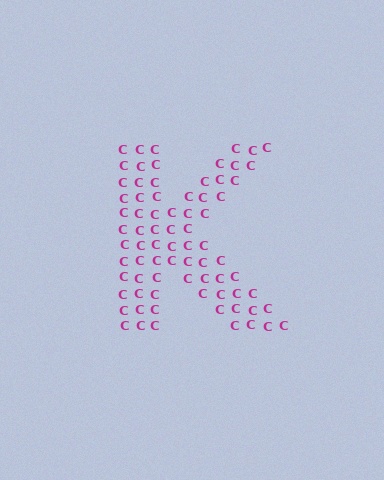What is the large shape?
The large shape is the letter K.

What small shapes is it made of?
It is made of small letter C's.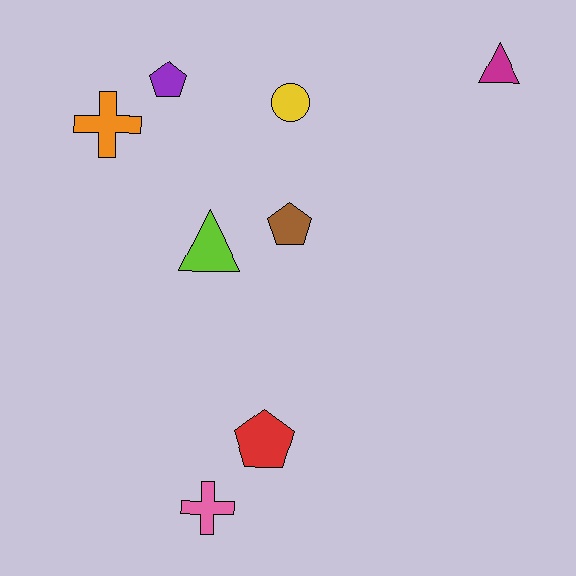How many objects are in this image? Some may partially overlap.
There are 8 objects.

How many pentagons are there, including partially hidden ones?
There are 3 pentagons.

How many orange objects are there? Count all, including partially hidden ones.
There is 1 orange object.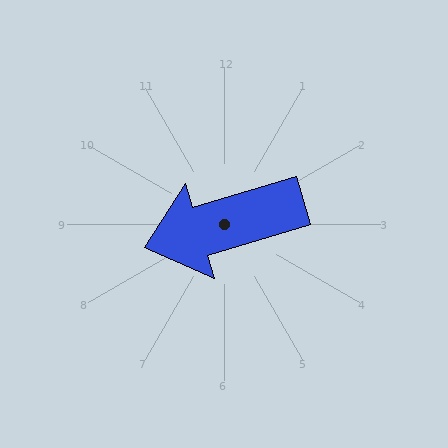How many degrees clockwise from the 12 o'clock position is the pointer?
Approximately 253 degrees.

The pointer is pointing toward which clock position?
Roughly 8 o'clock.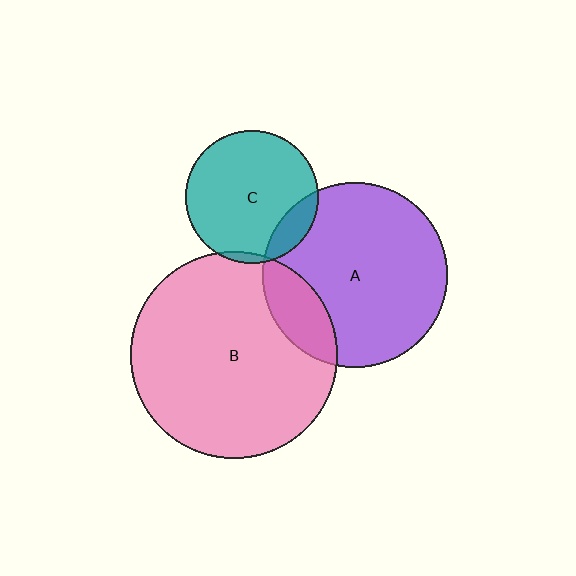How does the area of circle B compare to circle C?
Approximately 2.4 times.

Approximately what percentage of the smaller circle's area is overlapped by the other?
Approximately 15%.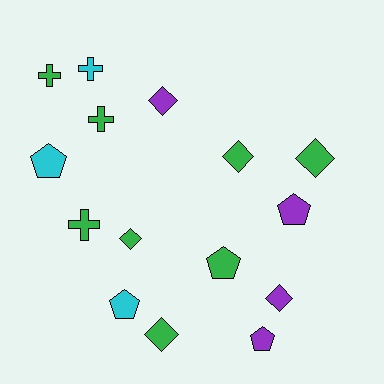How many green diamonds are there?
There are 4 green diamonds.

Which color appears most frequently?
Green, with 8 objects.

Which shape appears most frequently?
Diamond, with 6 objects.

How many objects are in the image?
There are 15 objects.